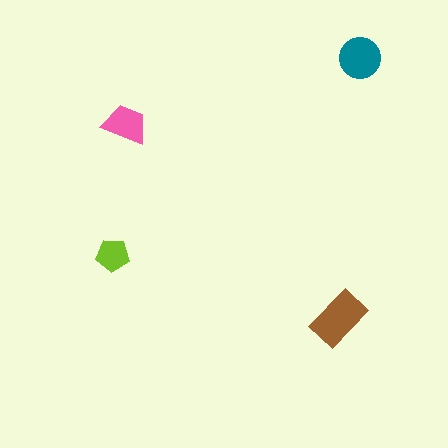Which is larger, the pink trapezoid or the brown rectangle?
The brown rectangle.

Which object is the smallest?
The lime pentagon.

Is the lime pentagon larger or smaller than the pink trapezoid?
Smaller.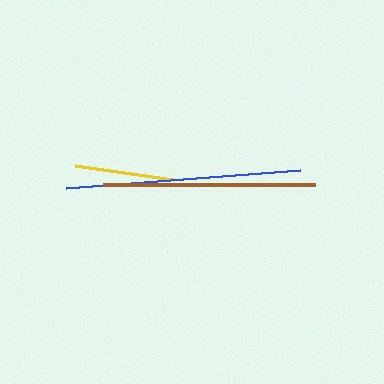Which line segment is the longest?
The blue line is the longest at approximately 234 pixels.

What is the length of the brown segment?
The brown segment is approximately 211 pixels long.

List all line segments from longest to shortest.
From longest to shortest: blue, brown, yellow.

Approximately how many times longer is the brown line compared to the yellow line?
The brown line is approximately 2.1 times the length of the yellow line.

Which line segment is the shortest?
The yellow line is the shortest at approximately 99 pixels.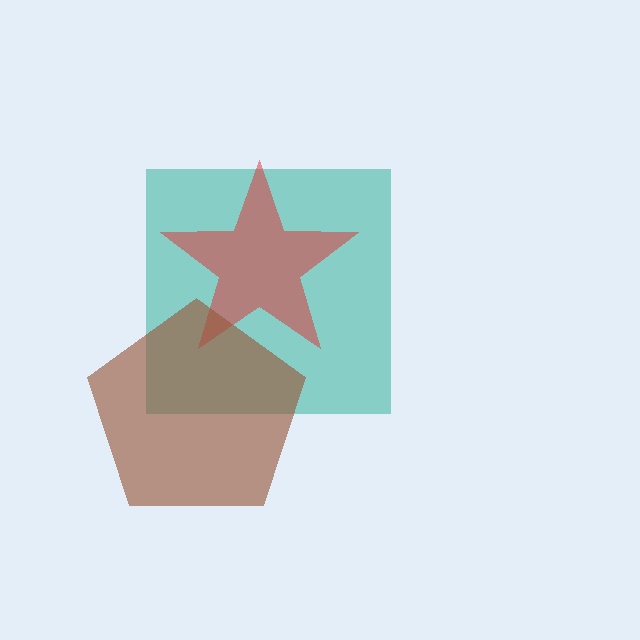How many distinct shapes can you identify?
There are 3 distinct shapes: a teal square, a red star, a brown pentagon.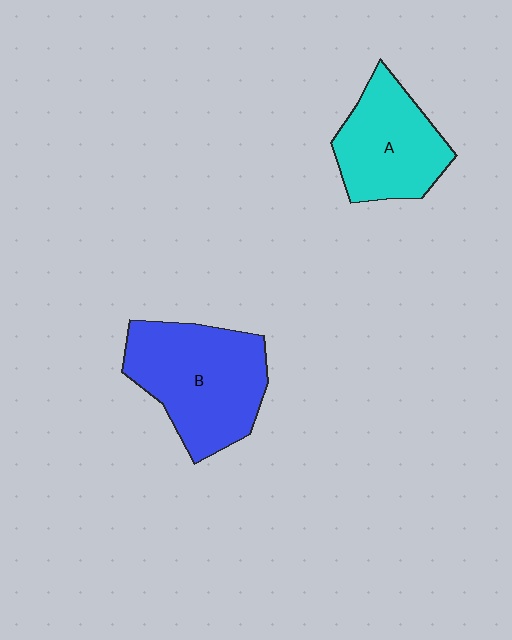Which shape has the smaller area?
Shape A (cyan).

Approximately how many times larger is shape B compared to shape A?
Approximately 1.3 times.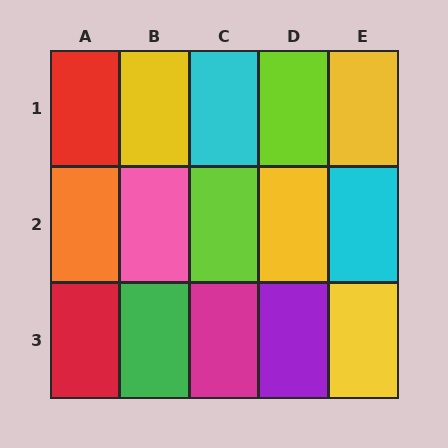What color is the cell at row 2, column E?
Cyan.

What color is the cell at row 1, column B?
Yellow.